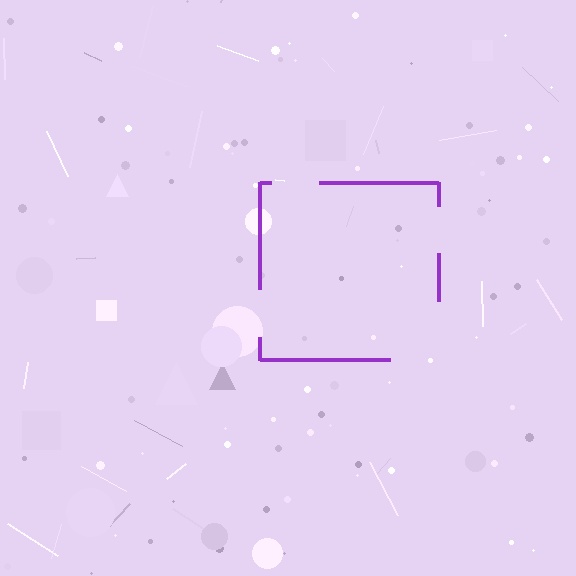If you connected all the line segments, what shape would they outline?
They would outline a square.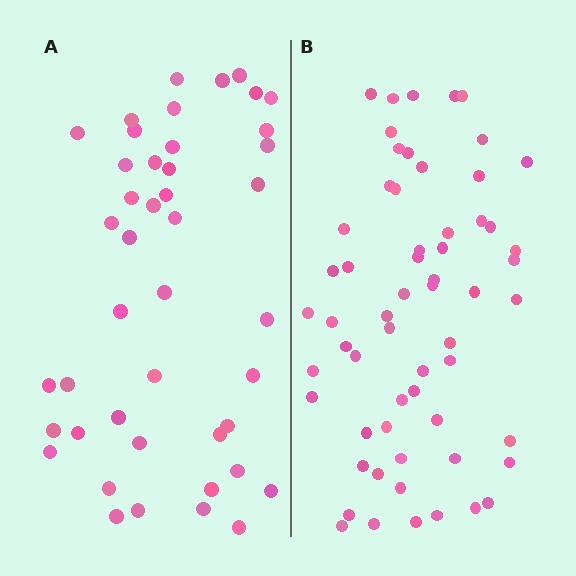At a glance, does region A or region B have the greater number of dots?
Region B (the right region) has more dots.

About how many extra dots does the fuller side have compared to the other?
Region B has approximately 15 more dots than region A.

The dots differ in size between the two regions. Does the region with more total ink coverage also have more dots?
No. Region A has more total ink coverage because its dots are larger, but region B actually contains more individual dots. Total area can be misleading — the number of items is what matters here.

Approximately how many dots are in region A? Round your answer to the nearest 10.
About 40 dots. (The exact count is 44, which rounds to 40.)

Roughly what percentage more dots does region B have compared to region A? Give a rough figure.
About 35% more.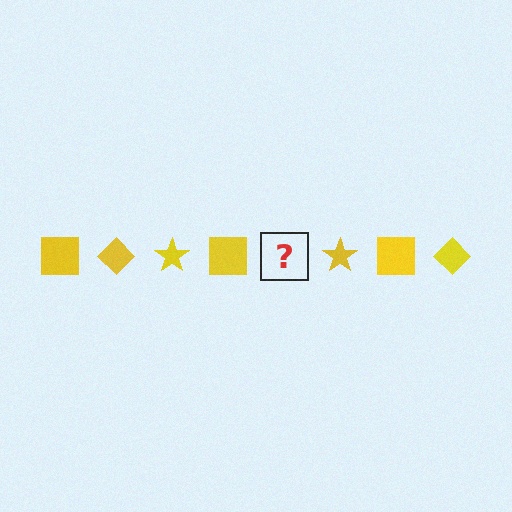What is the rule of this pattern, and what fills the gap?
The rule is that the pattern cycles through square, diamond, star shapes in yellow. The gap should be filled with a yellow diamond.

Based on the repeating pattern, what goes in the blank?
The blank should be a yellow diamond.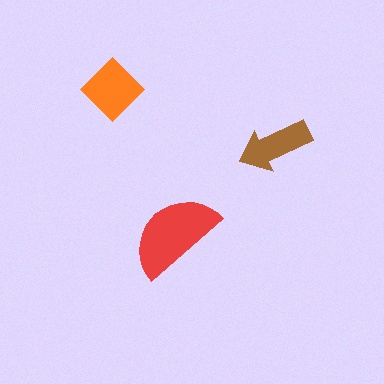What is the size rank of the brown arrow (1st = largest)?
3rd.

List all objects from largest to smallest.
The red semicircle, the orange diamond, the brown arrow.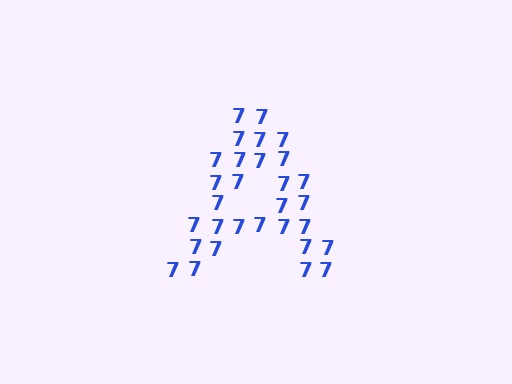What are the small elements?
The small elements are digit 7's.